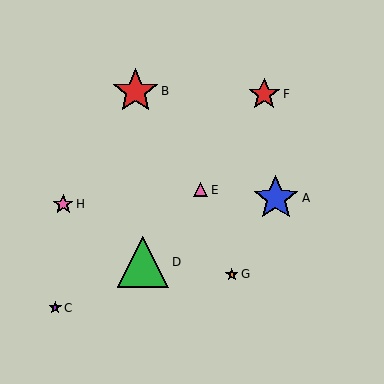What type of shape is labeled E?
Shape E is a pink triangle.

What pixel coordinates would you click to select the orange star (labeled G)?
Click at (232, 274) to select the orange star G.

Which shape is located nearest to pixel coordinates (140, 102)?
The red star (labeled B) at (136, 91) is nearest to that location.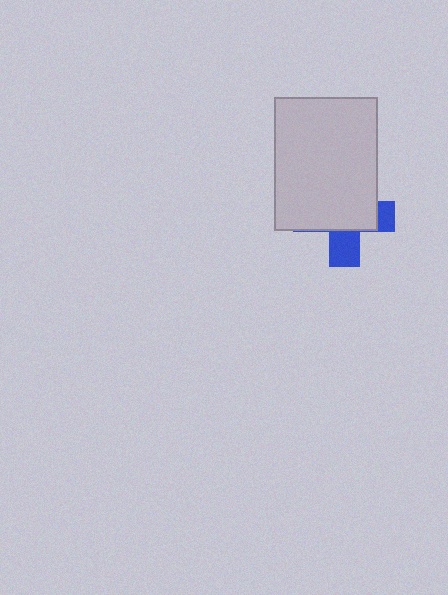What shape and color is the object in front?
The object in front is a light gray rectangle.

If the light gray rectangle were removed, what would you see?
You would see the complete blue cross.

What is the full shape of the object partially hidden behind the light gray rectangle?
The partially hidden object is a blue cross.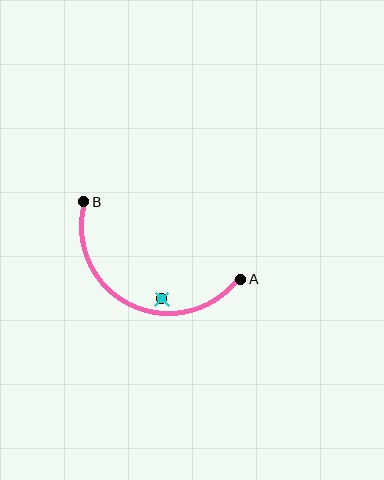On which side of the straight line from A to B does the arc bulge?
The arc bulges below the straight line connecting A and B.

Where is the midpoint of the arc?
The arc midpoint is the point on the curve farthest from the straight line joining A and B. It sits below that line.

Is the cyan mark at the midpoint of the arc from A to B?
No — the cyan mark does not lie on the arc at all. It sits slightly inside the curve.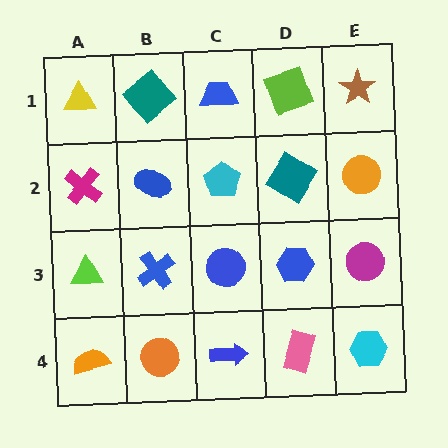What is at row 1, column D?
A lime square.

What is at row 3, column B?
A blue cross.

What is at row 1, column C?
A blue trapezoid.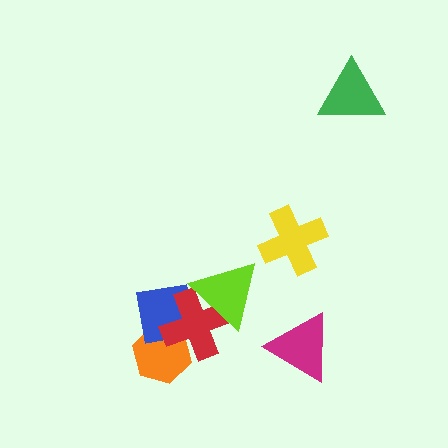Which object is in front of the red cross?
The lime triangle is in front of the red cross.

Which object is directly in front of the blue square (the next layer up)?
The red cross is directly in front of the blue square.